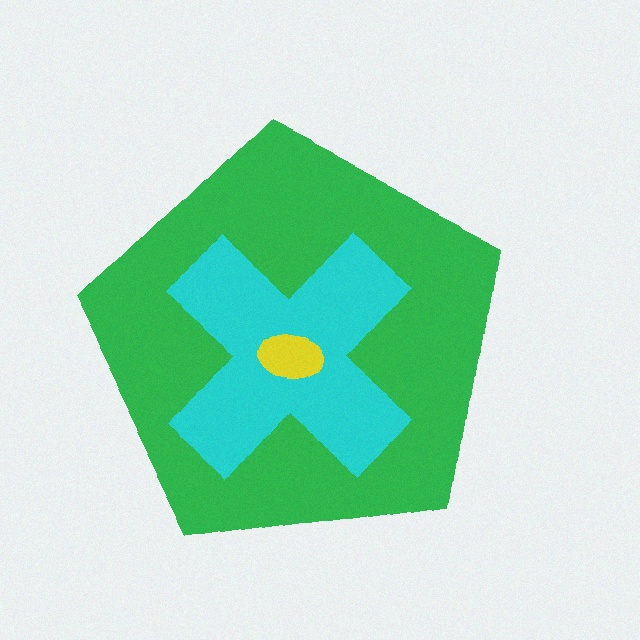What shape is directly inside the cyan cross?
The yellow ellipse.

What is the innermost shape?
The yellow ellipse.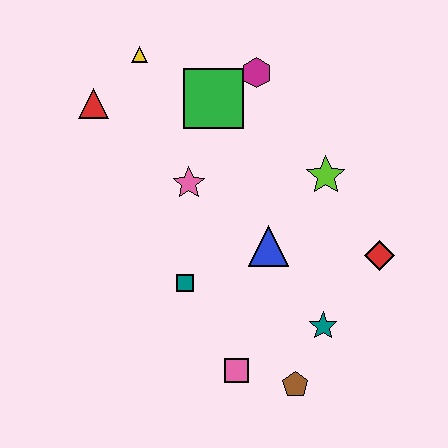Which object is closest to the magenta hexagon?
The green square is closest to the magenta hexagon.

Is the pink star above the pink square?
Yes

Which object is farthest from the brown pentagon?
The yellow triangle is farthest from the brown pentagon.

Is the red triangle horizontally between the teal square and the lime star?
No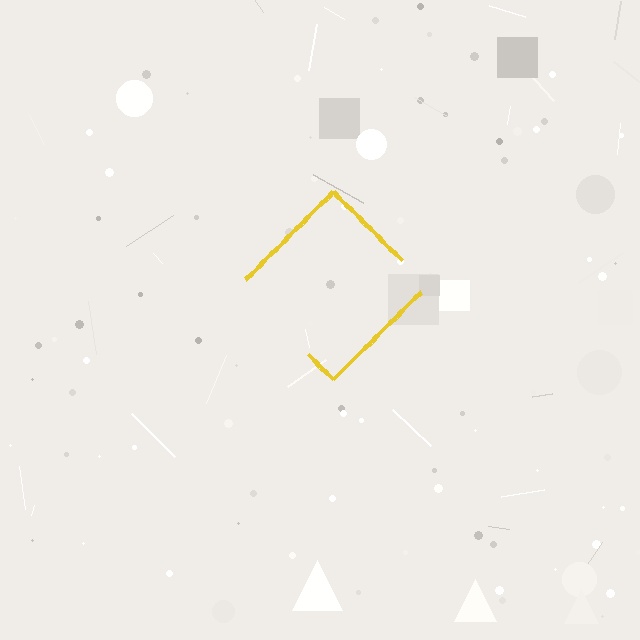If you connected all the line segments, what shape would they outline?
They would outline a diamond.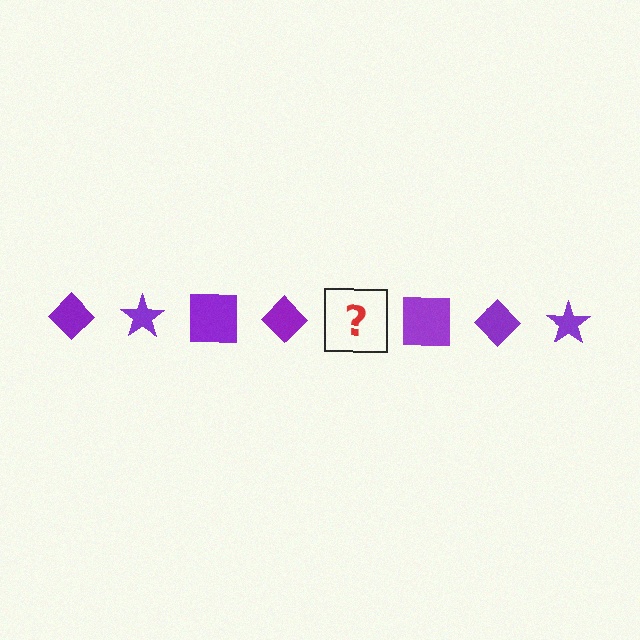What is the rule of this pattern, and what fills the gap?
The rule is that the pattern cycles through diamond, star, square shapes in purple. The gap should be filled with a purple star.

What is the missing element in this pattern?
The missing element is a purple star.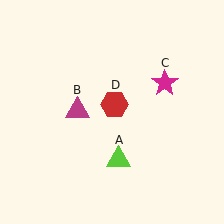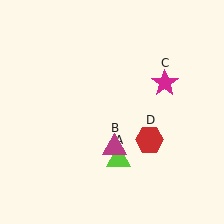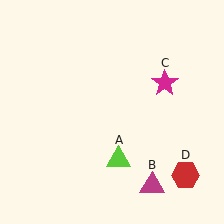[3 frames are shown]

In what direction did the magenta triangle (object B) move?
The magenta triangle (object B) moved down and to the right.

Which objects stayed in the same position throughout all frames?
Lime triangle (object A) and magenta star (object C) remained stationary.